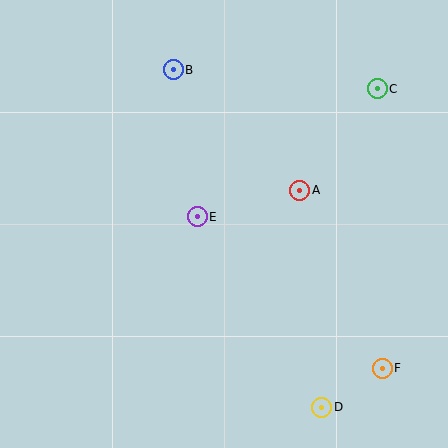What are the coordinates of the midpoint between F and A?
The midpoint between F and A is at (341, 279).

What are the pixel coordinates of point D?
Point D is at (322, 407).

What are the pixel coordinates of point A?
Point A is at (300, 190).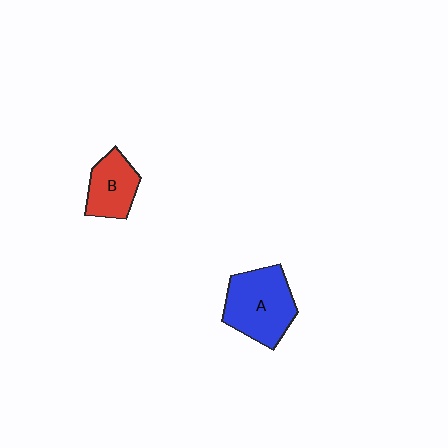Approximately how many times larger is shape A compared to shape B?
Approximately 1.6 times.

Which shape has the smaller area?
Shape B (red).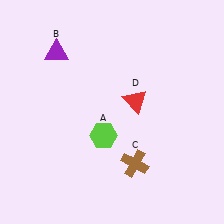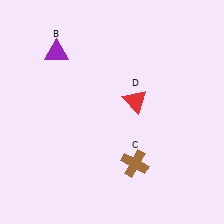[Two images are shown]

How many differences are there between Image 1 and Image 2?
There is 1 difference between the two images.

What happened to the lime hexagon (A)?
The lime hexagon (A) was removed in Image 2. It was in the bottom-left area of Image 1.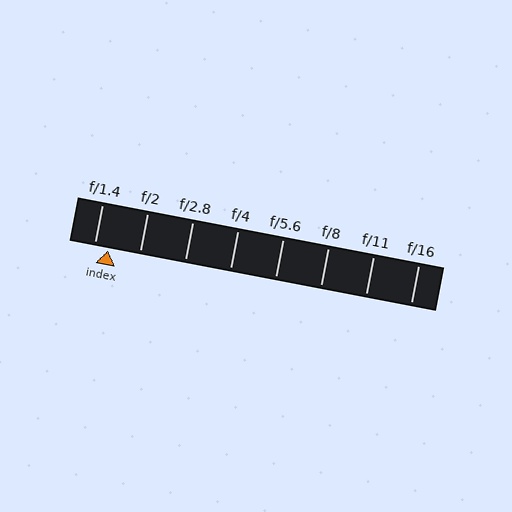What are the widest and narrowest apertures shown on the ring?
The widest aperture shown is f/1.4 and the narrowest is f/16.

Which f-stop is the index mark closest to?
The index mark is closest to f/1.4.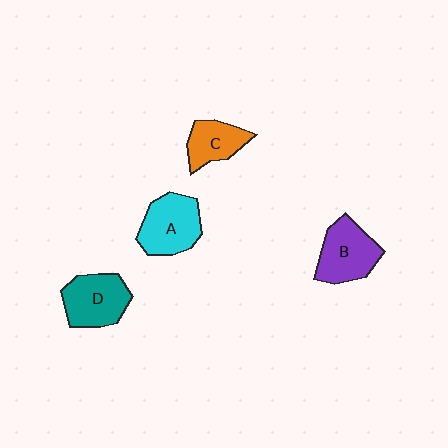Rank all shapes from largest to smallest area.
From largest to smallest: A (cyan), B (purple), D (teal), C (orange).